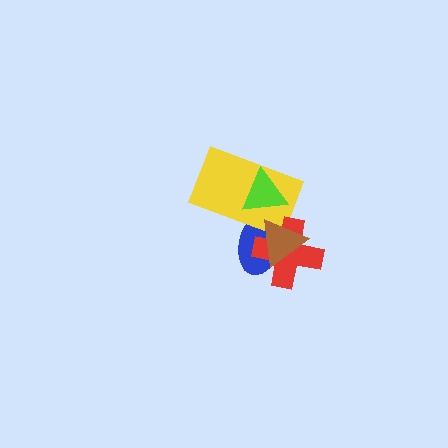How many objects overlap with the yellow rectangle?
4 objects overlap with the yellow rectangle.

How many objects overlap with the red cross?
3 objects overlap with the red cross.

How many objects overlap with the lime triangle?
2 objects overlap with the lime triangle.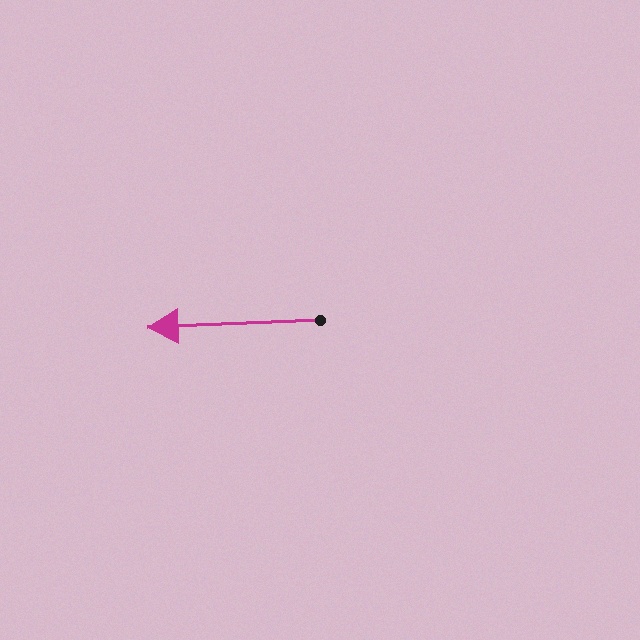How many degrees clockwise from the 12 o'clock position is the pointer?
Approximately 268 degrees.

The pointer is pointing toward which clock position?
Roughly 9 o'clock.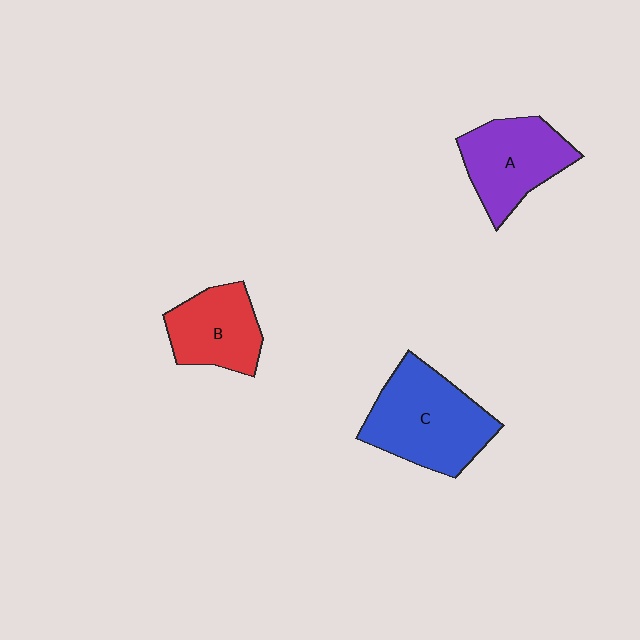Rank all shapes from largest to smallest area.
From largest to smallest: C (blue), A (purple), B (red).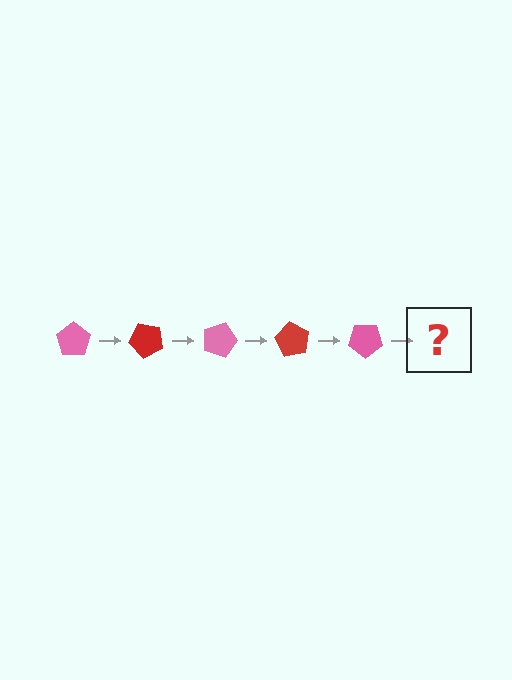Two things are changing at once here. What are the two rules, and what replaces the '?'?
The two rules are that it rotates 45 degrees each step and the color cycles through pink and red. The '?' should be a red pentagon, rotated 225 degrees from the start.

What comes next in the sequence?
The next element should be a red pentagon, rotated 225 degrees from the start.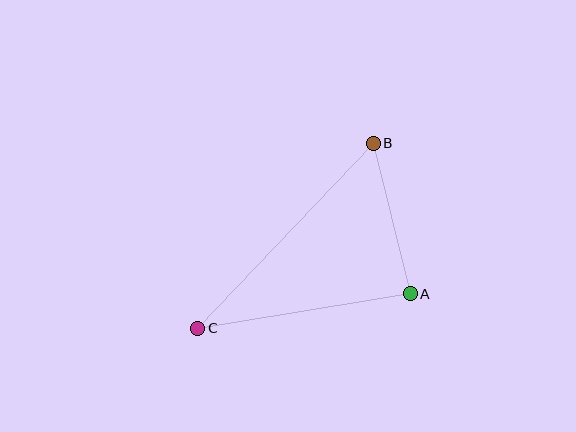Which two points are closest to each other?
Points A and B are closest to each other.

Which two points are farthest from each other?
Points B and C are farthest from each other.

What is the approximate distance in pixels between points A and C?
The distance between A and C is approximately 216 pixels.